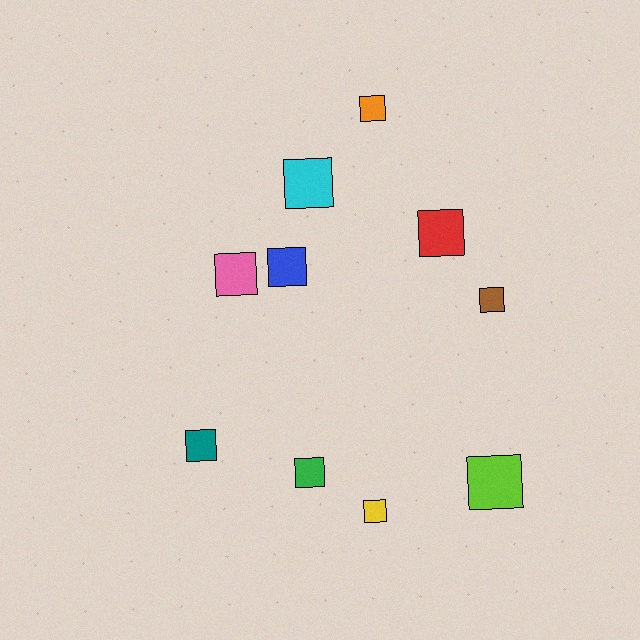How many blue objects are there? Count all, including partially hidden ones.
There is 1 blue object.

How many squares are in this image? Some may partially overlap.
There are 10 squares.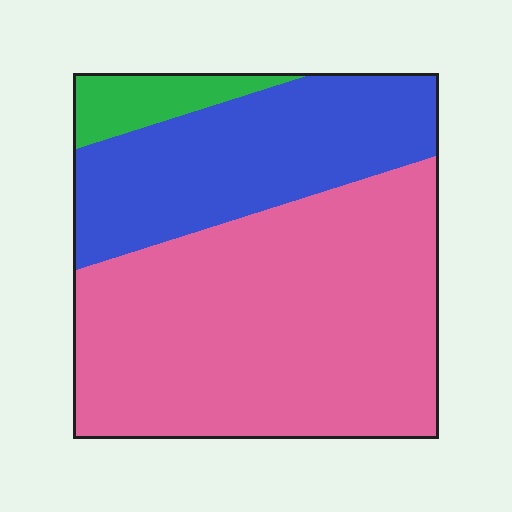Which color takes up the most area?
Pink, at roughly 60%.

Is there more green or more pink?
Pink.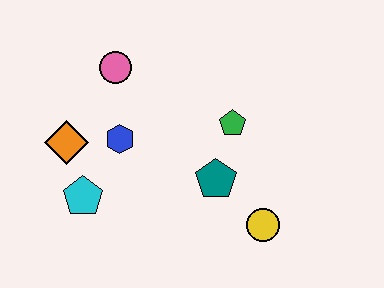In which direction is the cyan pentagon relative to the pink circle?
The cyan pentagon is below the pink circle.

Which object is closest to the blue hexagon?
The orange diamond is closest to the blue hexagon.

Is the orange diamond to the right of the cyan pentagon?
No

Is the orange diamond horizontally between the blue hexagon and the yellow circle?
No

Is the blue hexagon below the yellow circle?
No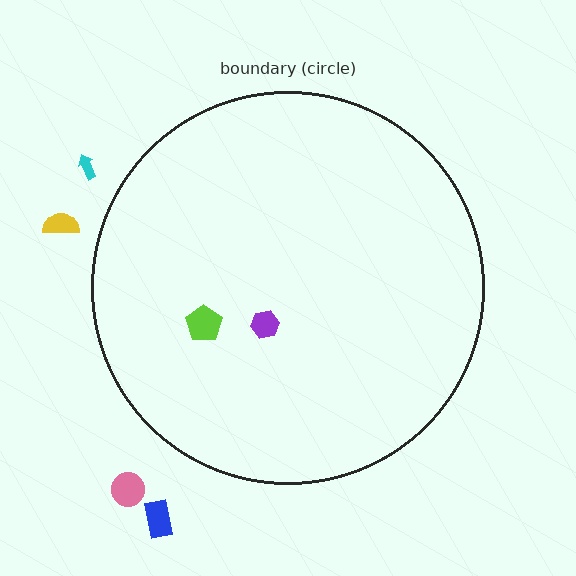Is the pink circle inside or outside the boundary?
Outside.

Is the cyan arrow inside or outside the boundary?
Outside.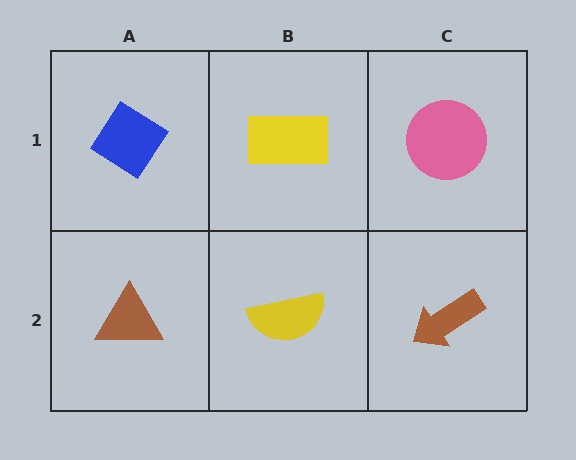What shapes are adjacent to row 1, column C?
A brown arrow (row 2, column C), a yellow rectangle (row 1, column B).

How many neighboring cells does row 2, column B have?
3.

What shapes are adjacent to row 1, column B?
A yellow semicircle (row 2, column B), a blue diamond (row 1, column A), a pink circle (row 1, column C).